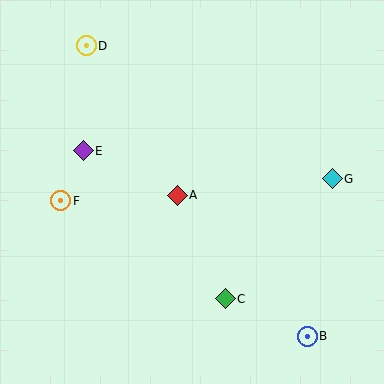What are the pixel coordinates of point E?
Point E is at (83, 151).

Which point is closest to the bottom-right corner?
Point B is closest to the bottom-right corner.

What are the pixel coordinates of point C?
Point C is at (225, 299).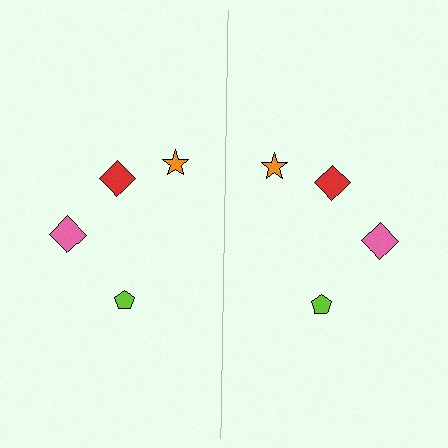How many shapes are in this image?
There are 8 shapes in this image.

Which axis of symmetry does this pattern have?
The pattern has a vertical axis of symmetry running through the center of the image.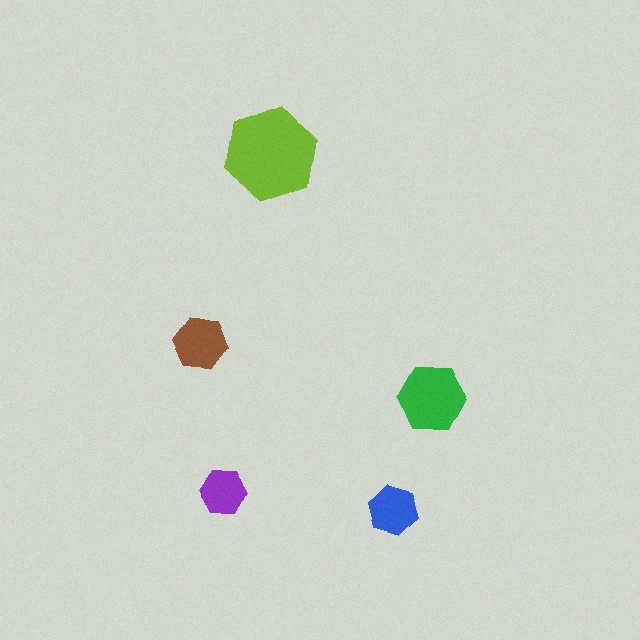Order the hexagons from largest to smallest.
the lime one, the green one, the brown one, the blue one, the purple one.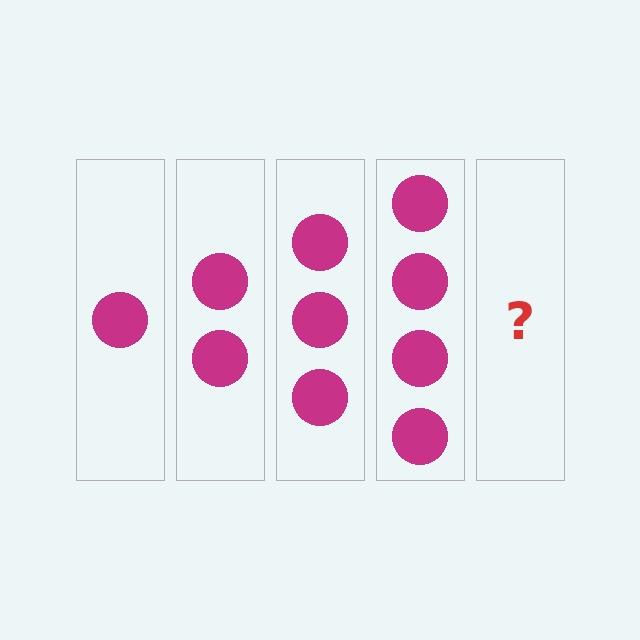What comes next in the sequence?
The next element should be 5 circles.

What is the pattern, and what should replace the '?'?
The pattern is that each step adds one more circle. The '?' should be 5 circles.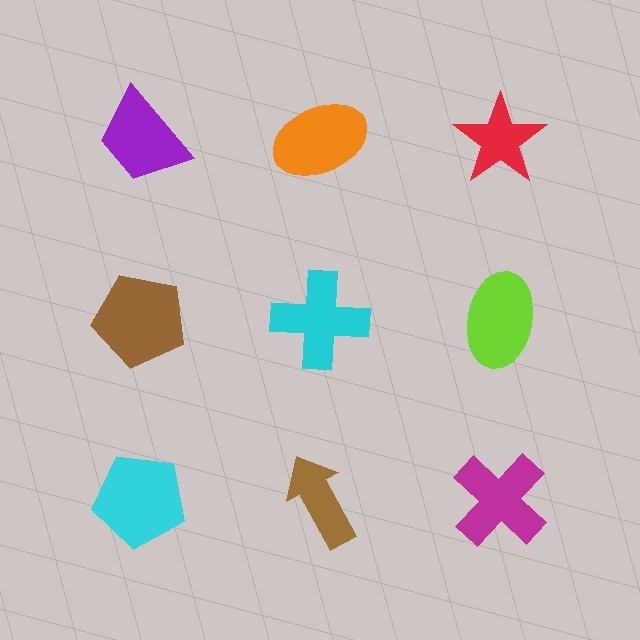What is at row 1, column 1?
A purple trapezoid.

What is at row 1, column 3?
A red star.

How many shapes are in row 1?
3 shapes.